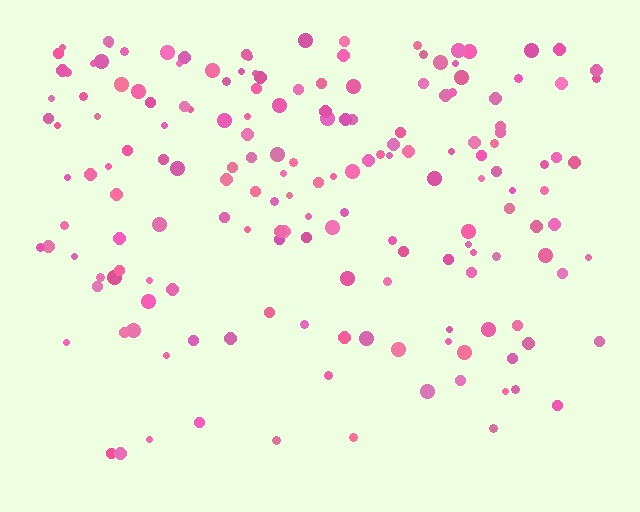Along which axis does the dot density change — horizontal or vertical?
Vertical.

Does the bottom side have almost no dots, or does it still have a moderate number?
Still a moderate number, just noticeably fewer than the top.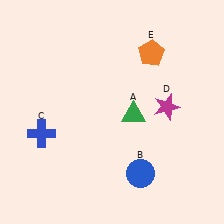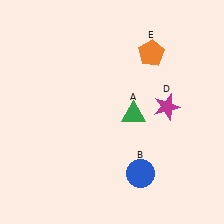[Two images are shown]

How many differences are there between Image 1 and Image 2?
There is 1 difference between the two images.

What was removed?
The blue cross (C) was removed in Image 2.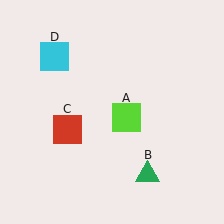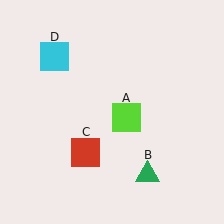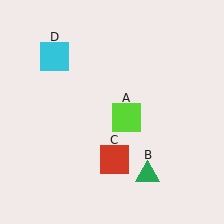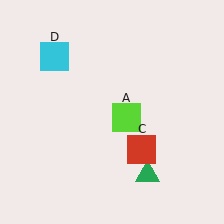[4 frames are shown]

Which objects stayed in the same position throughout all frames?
Lime square (object A) and green triangle (object B) and cyan square (object D) remained stationary.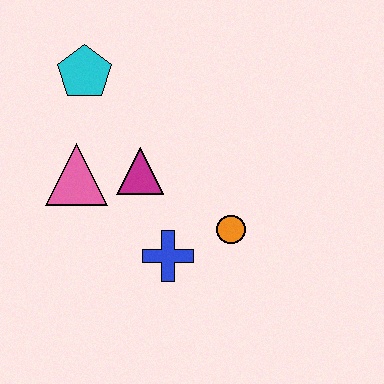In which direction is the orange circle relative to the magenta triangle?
The orange circle is to the right of the magenta triangle.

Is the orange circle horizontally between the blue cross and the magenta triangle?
No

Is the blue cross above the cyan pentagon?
No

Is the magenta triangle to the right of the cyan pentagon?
Yes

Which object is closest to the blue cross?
The orange circle is closest to the blue cross.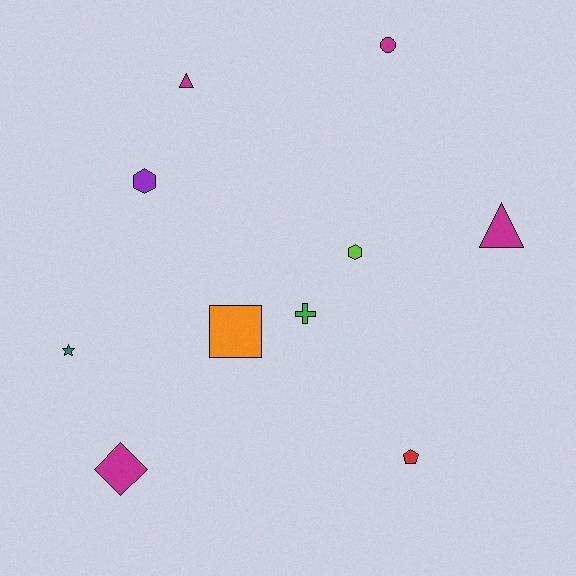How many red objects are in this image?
There is 1 red object.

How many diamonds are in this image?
There is 1 diamond.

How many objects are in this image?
There are 10 objects.